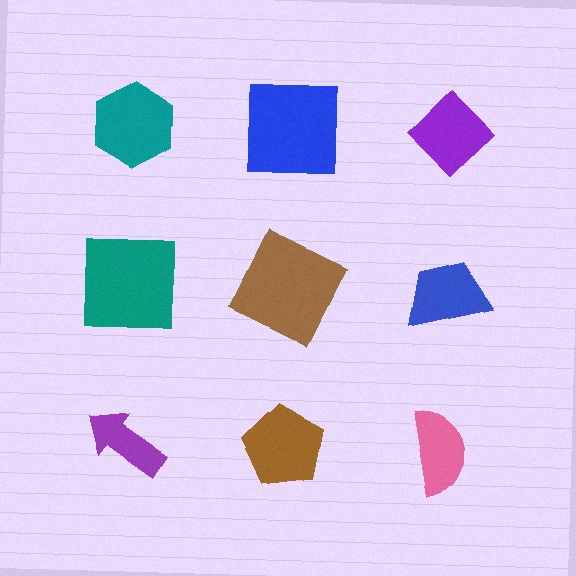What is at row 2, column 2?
A brown square.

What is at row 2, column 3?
A blue trapezoid.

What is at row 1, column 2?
A blue square.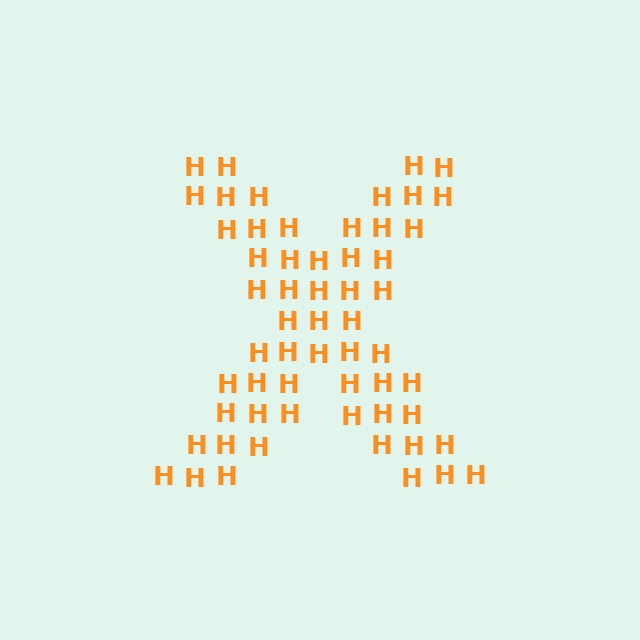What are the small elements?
The small elements are letter H's.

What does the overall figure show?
The overall figure shows the letter X.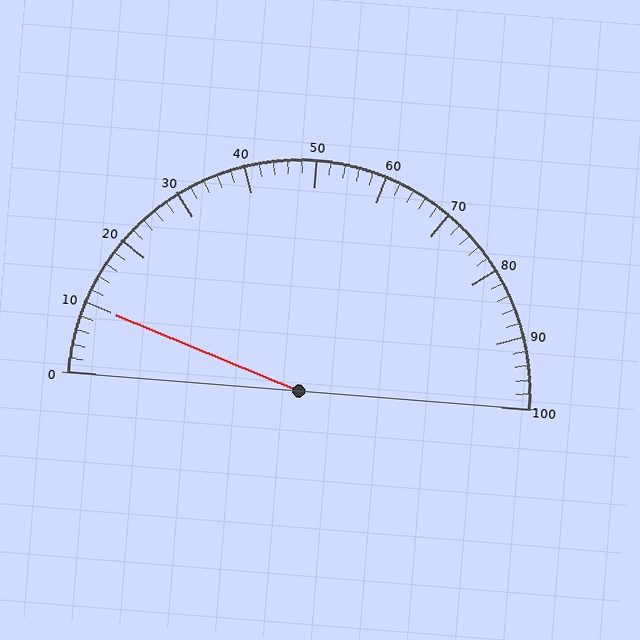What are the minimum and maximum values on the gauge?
The gauge ranges from 0 to 100.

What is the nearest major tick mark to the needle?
The nearest major tick mark is 10.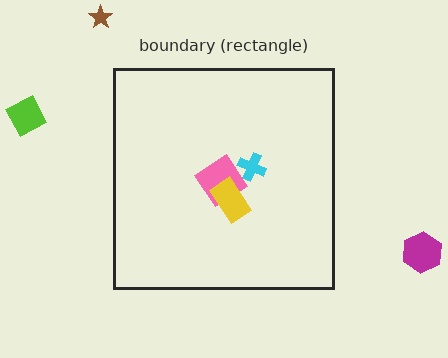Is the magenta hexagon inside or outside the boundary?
Outside.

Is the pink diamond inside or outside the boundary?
Inside.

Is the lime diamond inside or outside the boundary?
Outside.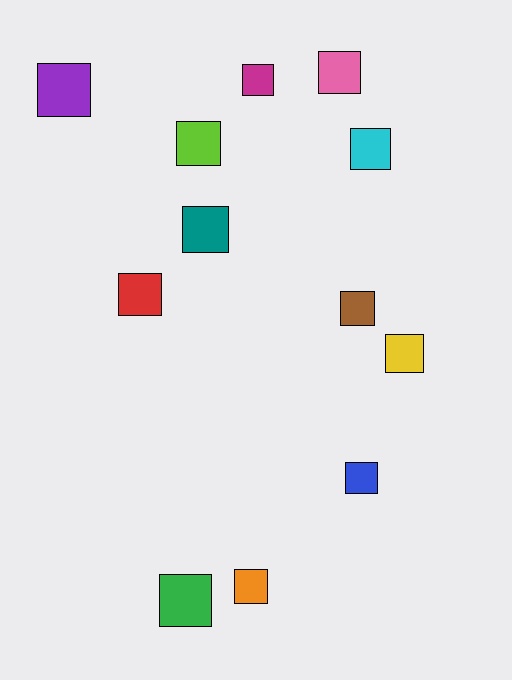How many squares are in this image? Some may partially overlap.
There are 12 squares.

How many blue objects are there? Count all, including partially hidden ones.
There is 1 blue object.